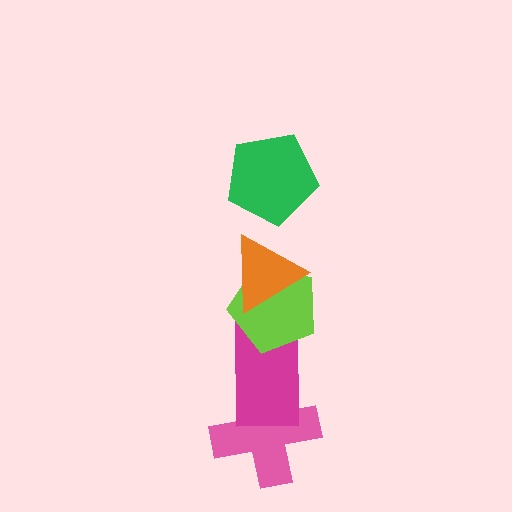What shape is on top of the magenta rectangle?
The lime pentagon is on top of the magenta rectangle.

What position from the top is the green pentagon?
The green pentagon is 1st from the top.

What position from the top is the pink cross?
The pink cross is 5th from the top.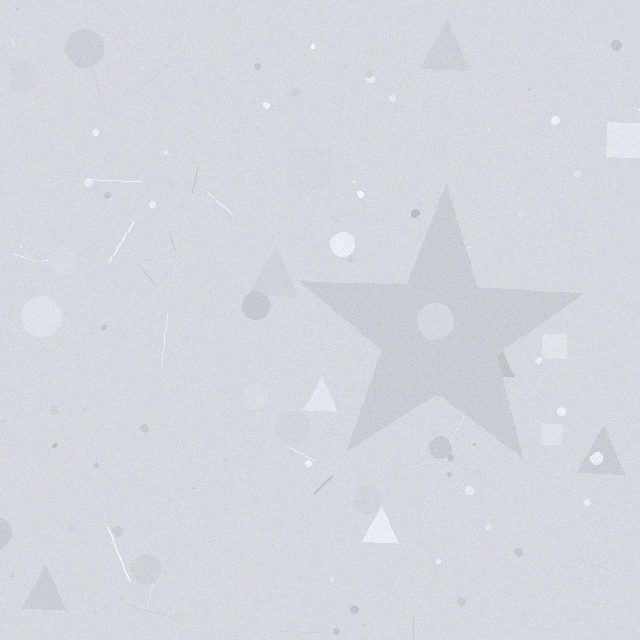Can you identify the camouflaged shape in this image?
The camouflaged shape is a star.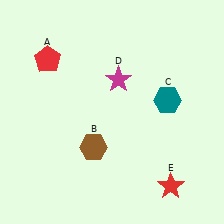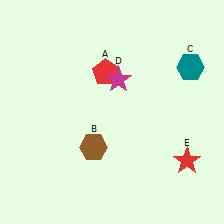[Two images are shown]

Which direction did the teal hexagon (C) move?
The teal hexagon (C) moved up.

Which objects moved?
The objects that moved are: the red pentagon (A), the teal hexagon (C), the red star (E).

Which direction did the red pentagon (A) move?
The red pentagon (A) moved right.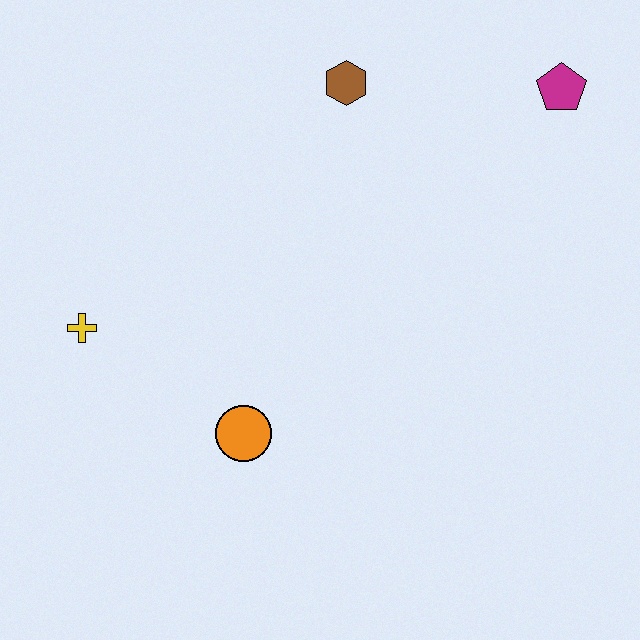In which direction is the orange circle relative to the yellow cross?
The orange circle is to the right of the yellow cross.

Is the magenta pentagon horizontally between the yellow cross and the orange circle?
No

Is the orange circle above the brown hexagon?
No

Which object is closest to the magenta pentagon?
The brown hexagon is closest to the magenta pentagon.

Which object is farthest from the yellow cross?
The magenta pentagon is farthest from the yellow cross.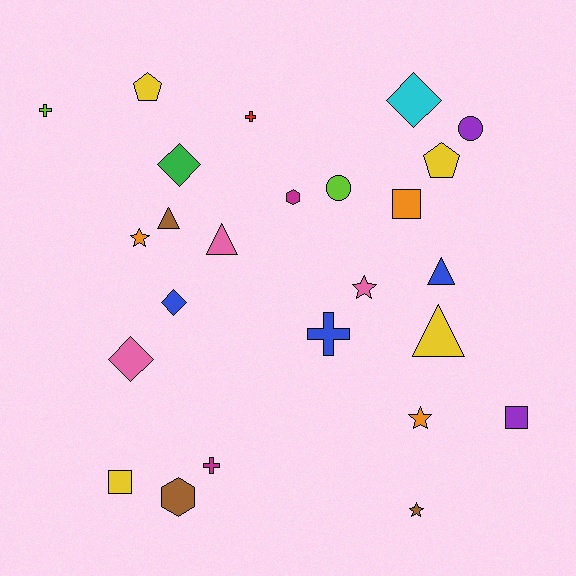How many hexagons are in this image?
There are 2 hexagons.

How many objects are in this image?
There are 25 objects.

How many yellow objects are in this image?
There are 4 yellow objects.